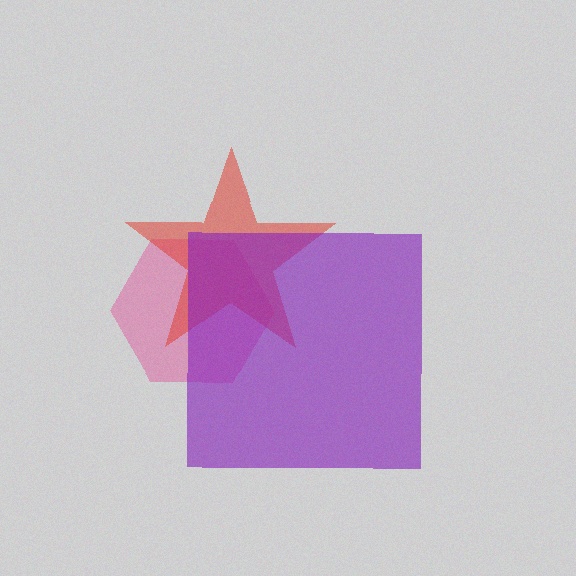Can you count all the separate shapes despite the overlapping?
Yes, there are 3 separate shapes.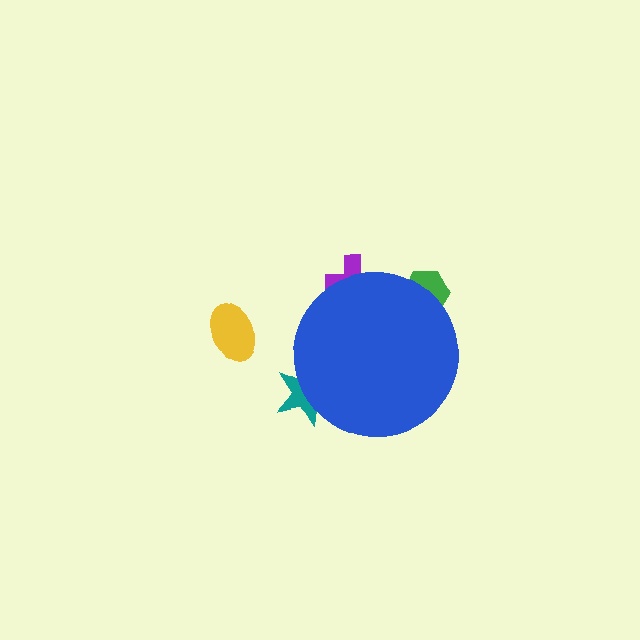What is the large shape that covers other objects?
A blue circle.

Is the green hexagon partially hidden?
Yes, the green hexagon is partially hidden behind the blue circle.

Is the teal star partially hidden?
Yes, the teal star is partially hidden behind the blue circle.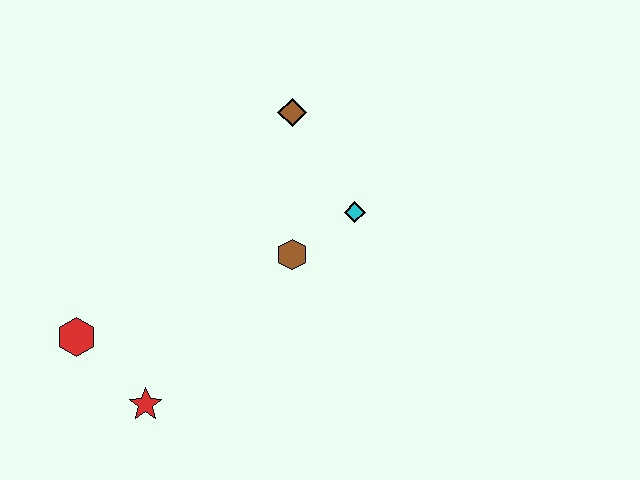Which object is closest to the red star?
The red hexagon is closest to the red star.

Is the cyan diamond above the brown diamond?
No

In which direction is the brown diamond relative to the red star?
The brown diamond is above the red star.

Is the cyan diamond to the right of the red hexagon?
Yes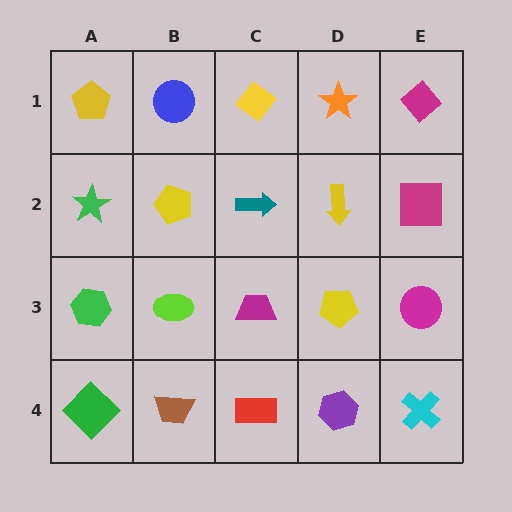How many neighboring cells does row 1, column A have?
2.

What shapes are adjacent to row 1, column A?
A green star (row 2, column A), a blue circle (row 1, column B).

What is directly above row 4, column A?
A green hexagon.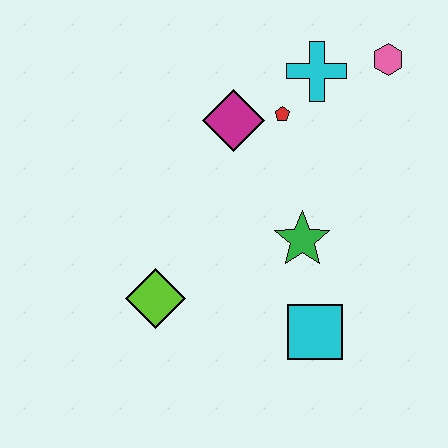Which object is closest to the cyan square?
The green star is closest to the cyan square.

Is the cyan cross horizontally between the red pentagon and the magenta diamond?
No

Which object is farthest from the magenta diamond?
The cyan square is farthest from the magenta diamond.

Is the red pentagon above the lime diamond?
Yes